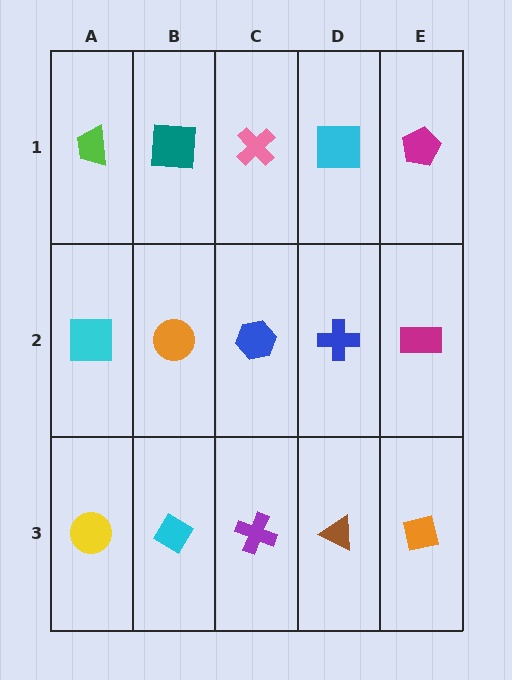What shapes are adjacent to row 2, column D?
A cyan square (row 1, column D), a brown triangle (row 3, column D), a blue hexagon (row 2, column C), a magenta rectangle (row 2, column E).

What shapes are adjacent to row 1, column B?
An orange circle (row 2, column B), a lime trapezoid (row 1, column A), a pink cross (row 1, column C).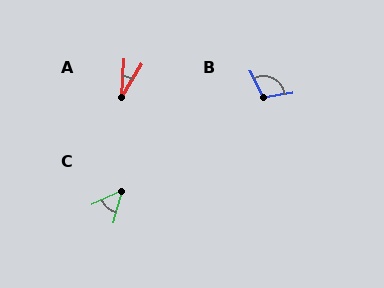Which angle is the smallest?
A, at approximately 29 degrees.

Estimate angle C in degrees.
Approximately 51 degrees.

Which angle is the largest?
B, at approximately 110 degrees.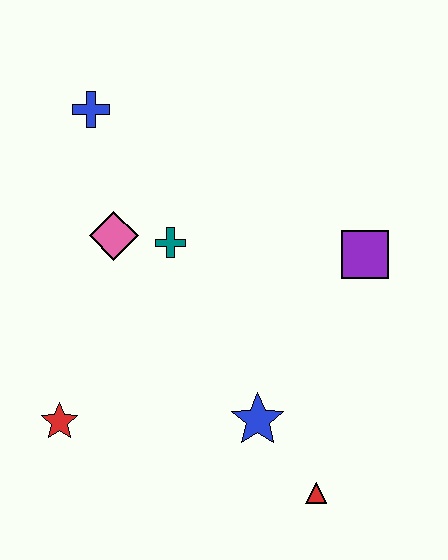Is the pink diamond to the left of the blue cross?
No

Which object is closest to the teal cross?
The pink diamond is closest to the teal cross.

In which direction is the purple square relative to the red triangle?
The purple square is above the red triangle.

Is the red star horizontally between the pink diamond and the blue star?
No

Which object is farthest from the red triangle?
The blue cross is farthest from the red triangle.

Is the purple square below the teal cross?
Yes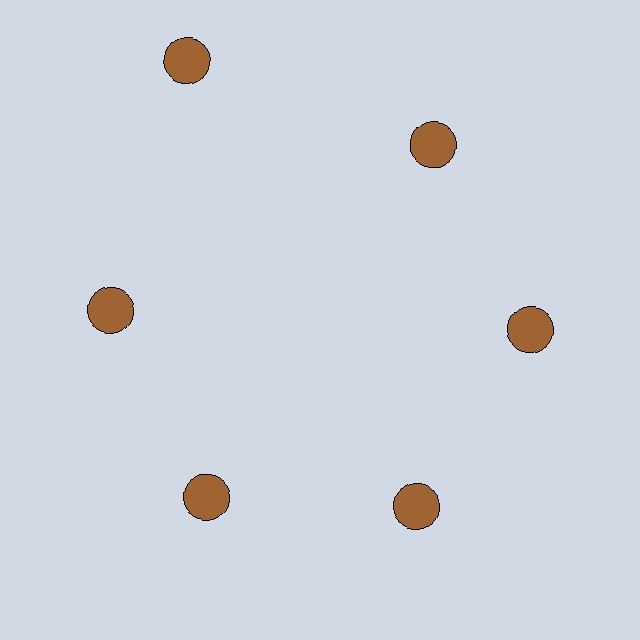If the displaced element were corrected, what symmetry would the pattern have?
It would have 6-fold rotational symmetry — the pattern would map onto itself every 60 degrees.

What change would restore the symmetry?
The symmetry would be restored by moving it inward, back onto the ring so that all 6 circles sit at equal angles and equal distance from the center.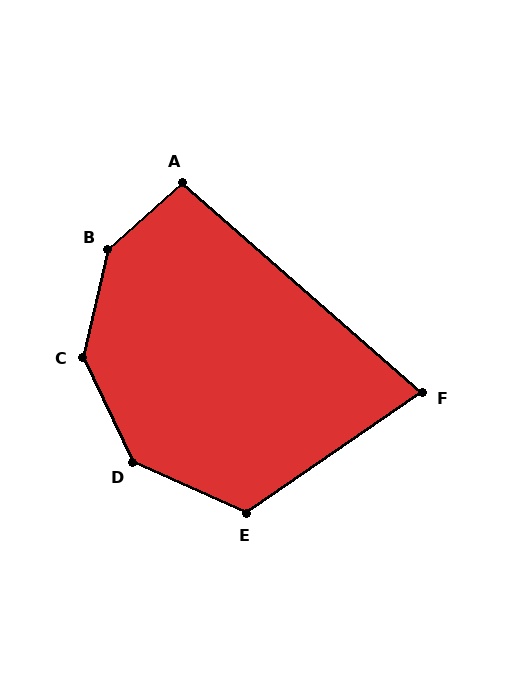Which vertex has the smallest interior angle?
F, at approximately 76 degrees.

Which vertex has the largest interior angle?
B, at approximately 145 degrees.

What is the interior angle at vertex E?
Approximately 121 degrees (obtuse).